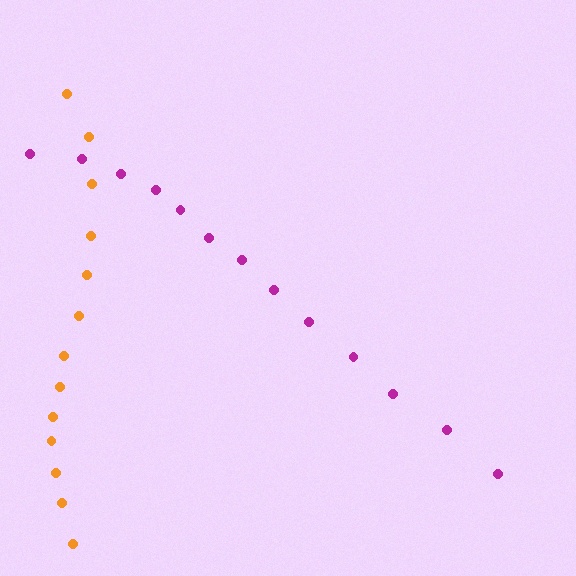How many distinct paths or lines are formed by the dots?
There are 2 distinct paths.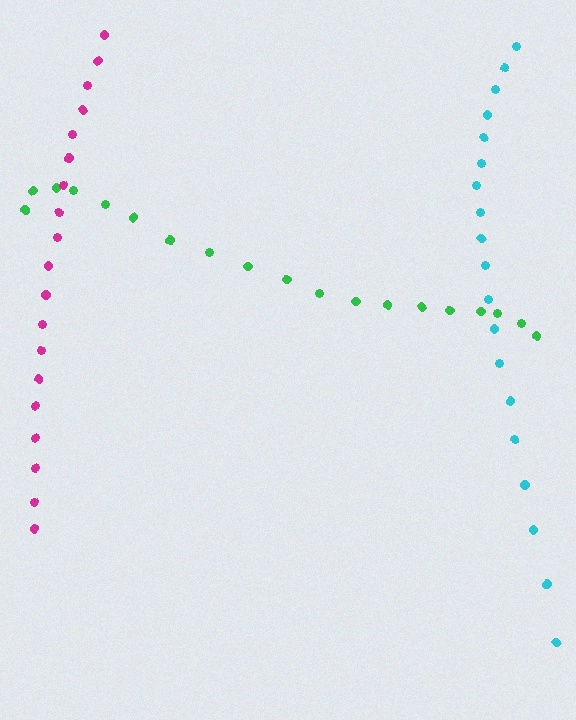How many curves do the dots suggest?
There are 3 distinct paths.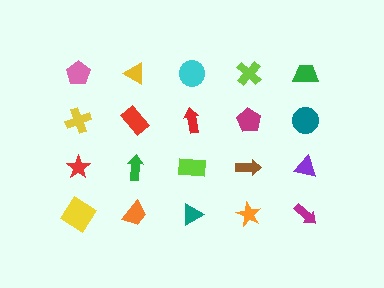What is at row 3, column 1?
A red star.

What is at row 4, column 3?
A teal triangle.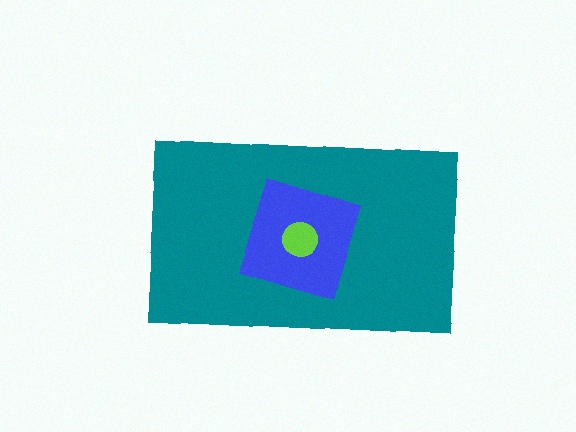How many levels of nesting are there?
3.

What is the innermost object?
The lime circle.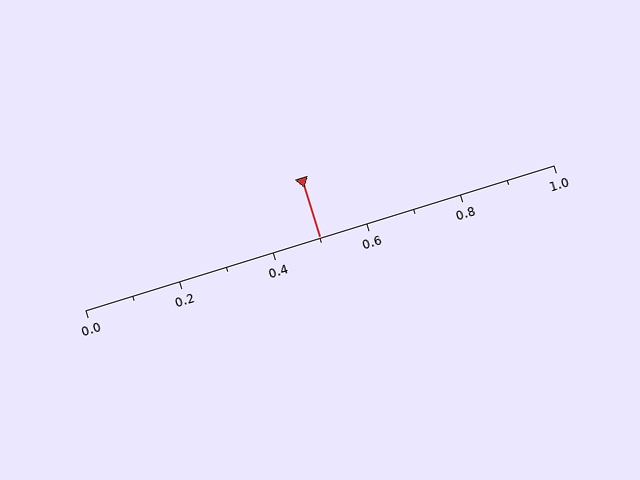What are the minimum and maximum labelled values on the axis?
The axis runs from 0.0 to 1.0.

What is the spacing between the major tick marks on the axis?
The major ticks are spaced 0.2 apart.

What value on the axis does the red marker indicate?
The marker indicates approximately 0.5.